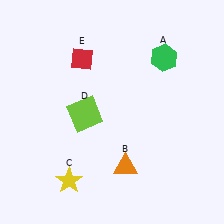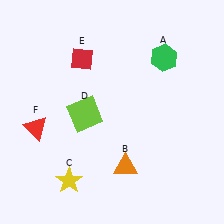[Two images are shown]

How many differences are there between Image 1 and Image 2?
There is 1 difference between the two images.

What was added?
A red triangle (F) was added in Image 2.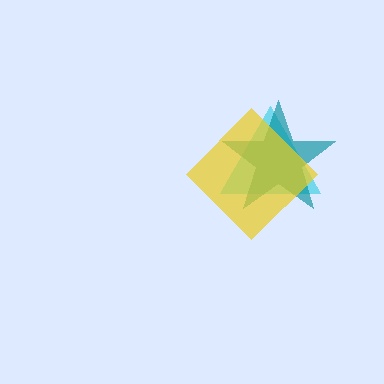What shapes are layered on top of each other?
The layered shapes are: a cyan triangle, a teal star, a yellow diamond.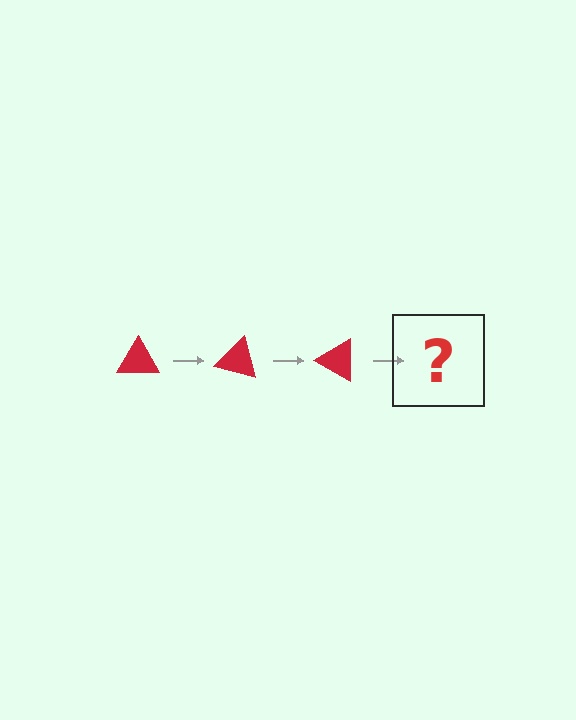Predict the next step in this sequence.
The next step is a red triangle rotated 45 degrees.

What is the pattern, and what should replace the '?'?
The pattern is that the triangle rotates 15 degrees each step. The '?' should be a red triangle rotated 45 degrees.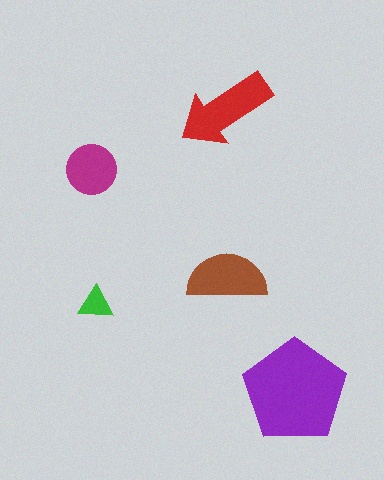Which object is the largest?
The purple pentagon.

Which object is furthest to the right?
The purple pentagon is rightmost.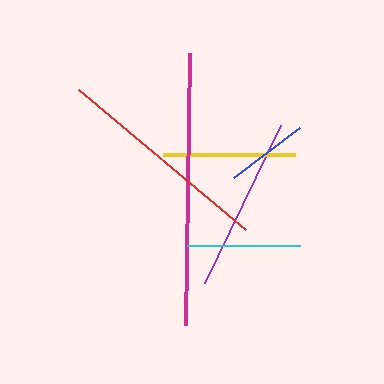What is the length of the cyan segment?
The cyan segment is approximately 112 pixels long.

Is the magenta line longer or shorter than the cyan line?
The magenta line is longer than the cyan line.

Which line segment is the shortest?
The blue line is the shortest at approximately 83 pixels.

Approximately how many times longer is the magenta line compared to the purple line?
The magenta line is approximately 1.6 times the length of the purple line.